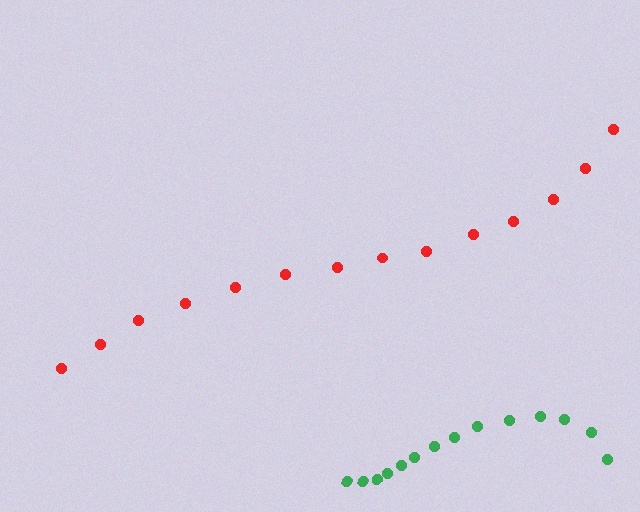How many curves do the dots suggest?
There are 2 distinct paths.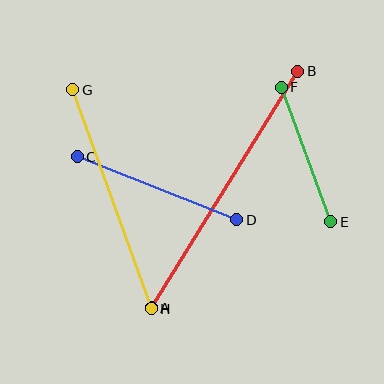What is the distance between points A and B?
The distance is approximately 278 pixels.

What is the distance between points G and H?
The distance is approximately 233 pixels.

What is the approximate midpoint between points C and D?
The midpoint is at approximately (157, 188) pixels.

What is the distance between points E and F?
The distance is approximately 143 pixels.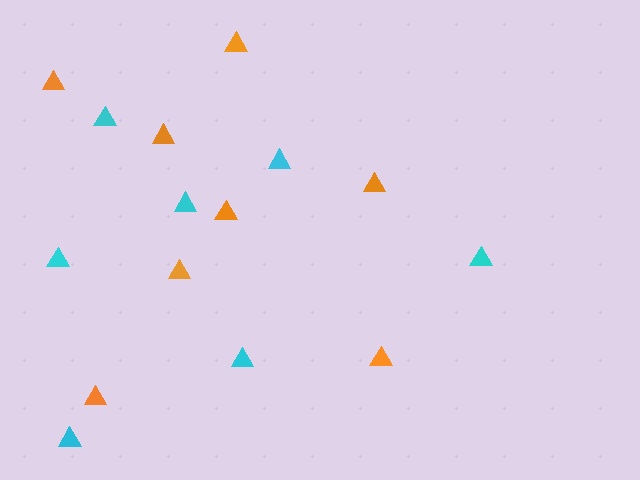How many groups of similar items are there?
There are 2 groups: one group of cyan triangles (7) and one group of orange triangles (8).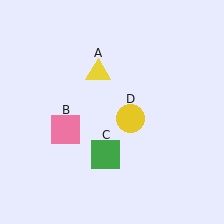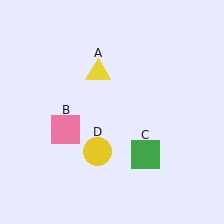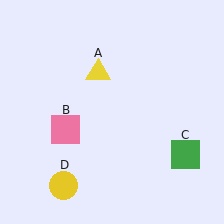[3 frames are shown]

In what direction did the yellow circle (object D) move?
The yellow circle (object D) moved down and to the left.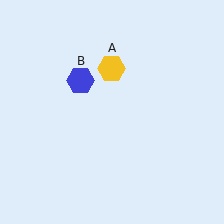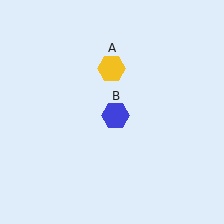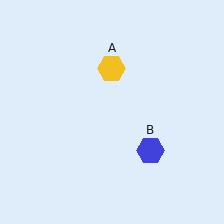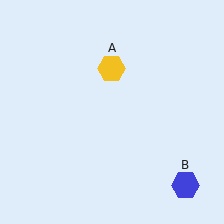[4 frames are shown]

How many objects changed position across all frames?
1 object changed position: blue hexagon (object B).